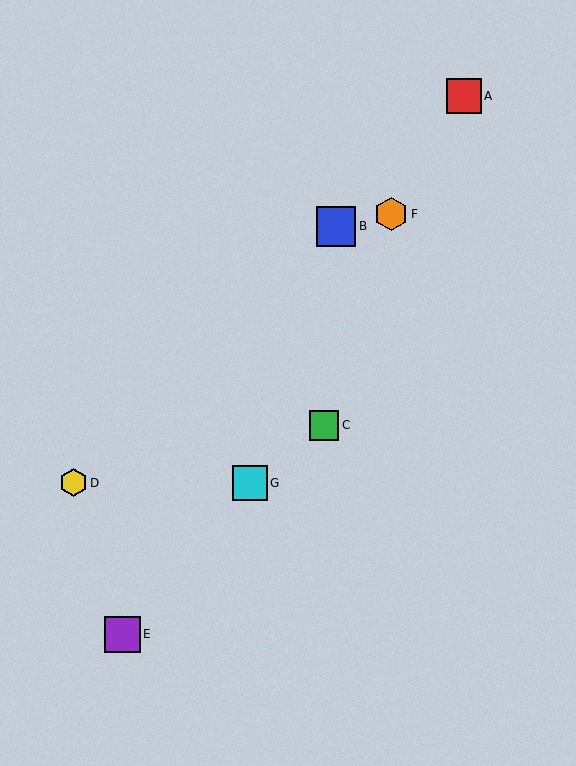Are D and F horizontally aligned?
No, D is at y≈483 and F is at y≈214.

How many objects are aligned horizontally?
2 objects (D, G) are aligned horizontally.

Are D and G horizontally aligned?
Yes, both are at y≈483.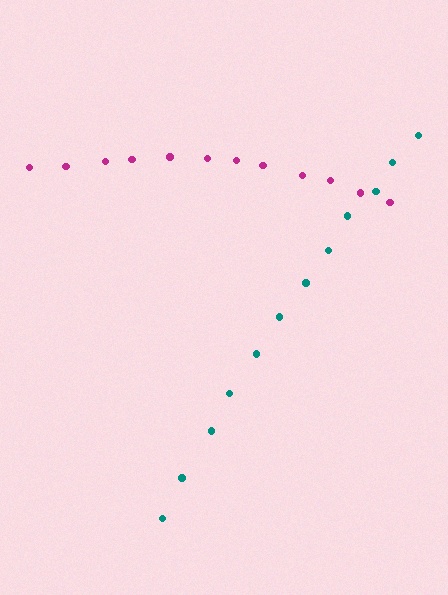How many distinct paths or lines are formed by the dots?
There are 2 distinct paths.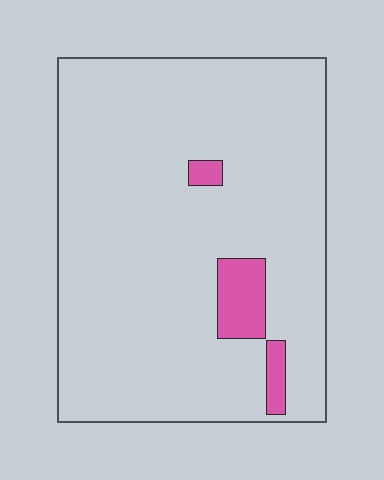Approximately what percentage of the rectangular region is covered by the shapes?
Approximately 5%.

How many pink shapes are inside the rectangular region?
3.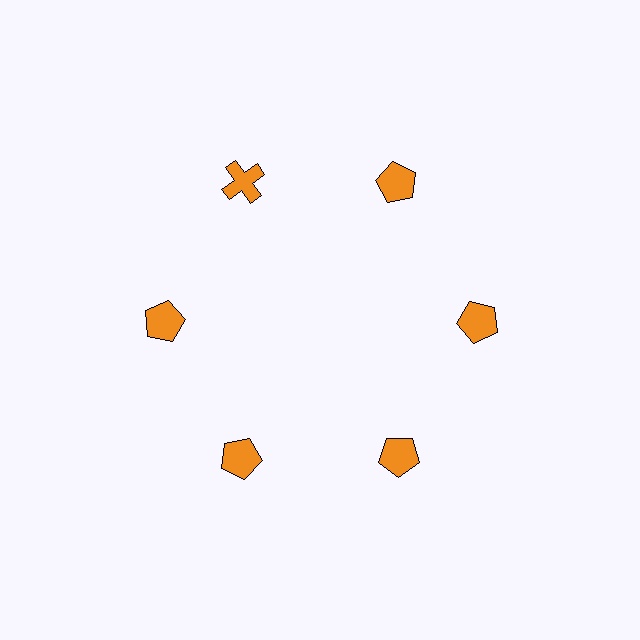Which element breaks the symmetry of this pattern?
The orange cross at roughly the 11 o'clock position breaks the symmetry. All other shapes are orange pentagons.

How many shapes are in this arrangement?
There are 6 shapes arranged in a ring pattern.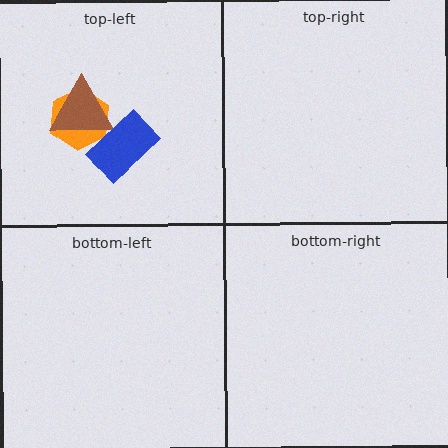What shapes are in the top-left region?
The orange hexagon, the brown triangle, the blue rectangle.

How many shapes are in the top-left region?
3.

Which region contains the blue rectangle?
The top-left region.